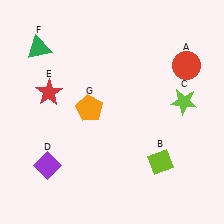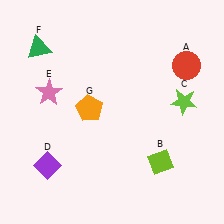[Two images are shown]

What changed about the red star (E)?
In Image 1, E is red. In Image 2, it changed to pink.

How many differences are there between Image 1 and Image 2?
There is 1 difference between the two images.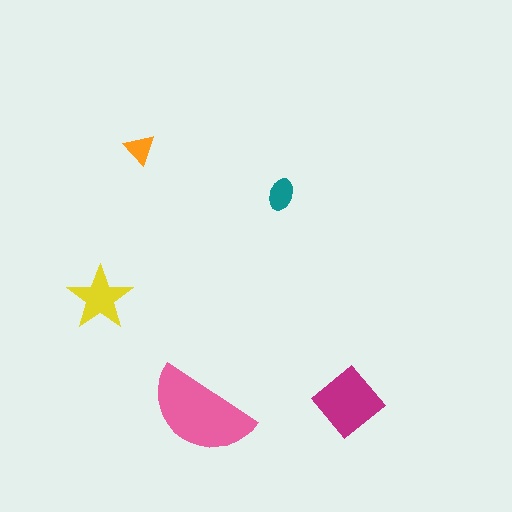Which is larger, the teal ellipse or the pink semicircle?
The pink semicircle.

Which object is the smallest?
The orange triangle.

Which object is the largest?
The pink semicircle.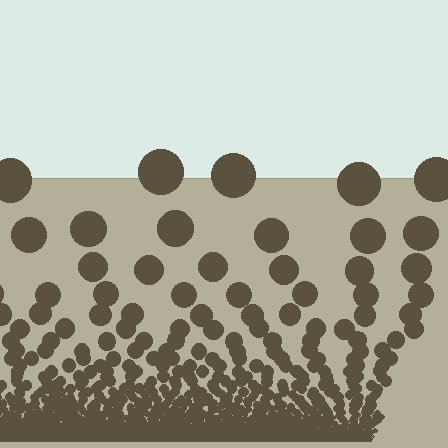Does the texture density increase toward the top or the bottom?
Density increases toward the bottom.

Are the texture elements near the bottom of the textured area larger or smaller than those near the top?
Smaller. The gradient is inverted — elements near the bottom are smaller and denser.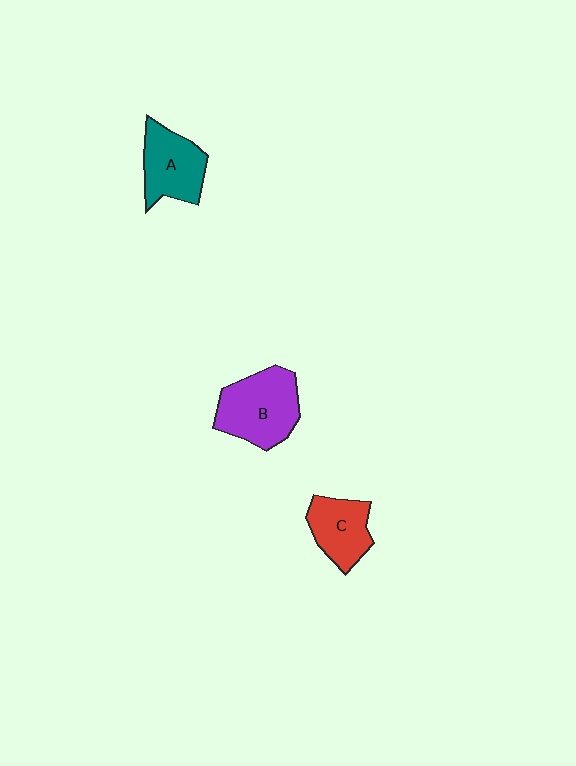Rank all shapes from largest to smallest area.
From largest to smallest: B (purple), A (teal), C (red).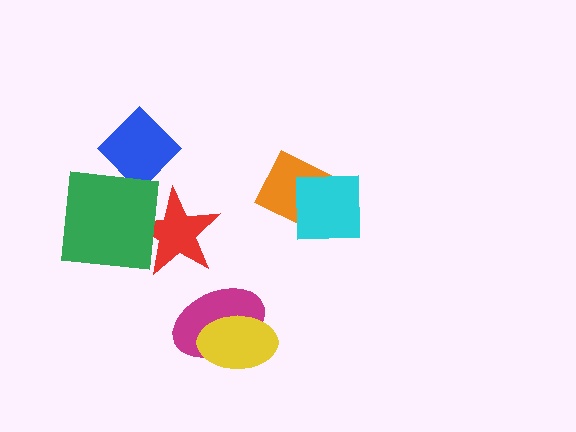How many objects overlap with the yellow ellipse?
1 object overlaps with the yellow ellipse.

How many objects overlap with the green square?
2 objects overlap with the green square.